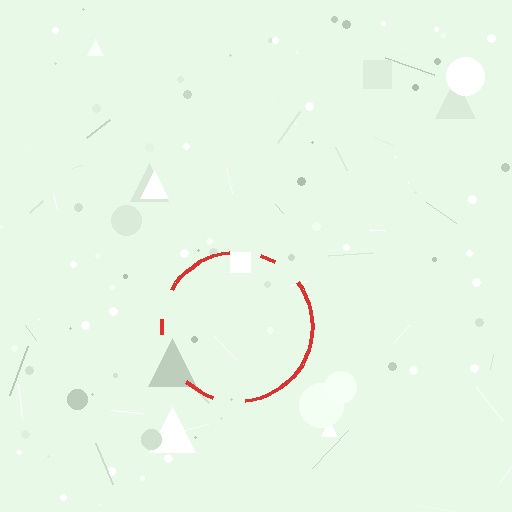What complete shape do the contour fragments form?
The contour fragments form a circle.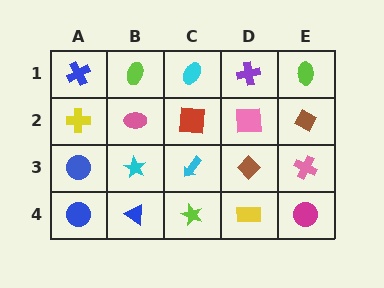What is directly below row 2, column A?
A blue circle.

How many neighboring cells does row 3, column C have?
4.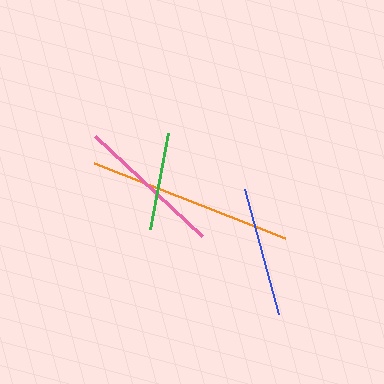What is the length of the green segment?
The green segment is approximately 97 pixels long.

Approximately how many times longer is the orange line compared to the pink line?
The orange line is approximately 1.4 times the length of the pink line.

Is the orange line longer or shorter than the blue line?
The orange line is longer than the blue line.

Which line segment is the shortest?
The green line is the shortest at approximately 97 pixels.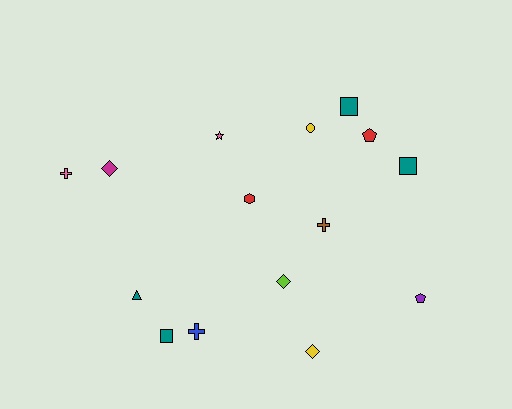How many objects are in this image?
There are 15 objects.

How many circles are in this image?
There is 1 circle.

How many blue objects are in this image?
There is 1 blue object.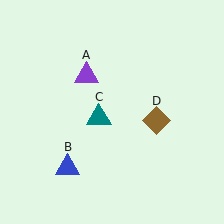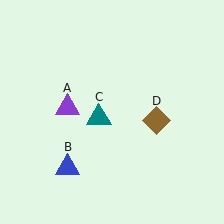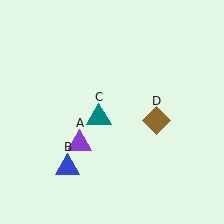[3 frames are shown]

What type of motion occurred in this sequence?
The purple triangle (object A) rotated counterclockwise around the center of the scene.